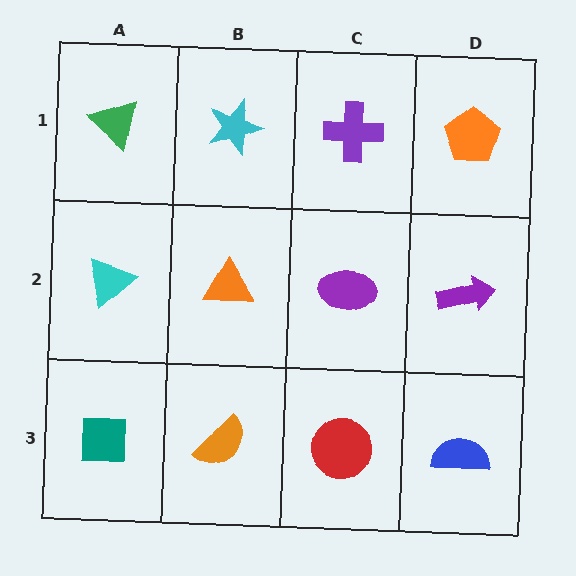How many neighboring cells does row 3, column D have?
2.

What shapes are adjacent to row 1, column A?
A cyan triangle (row 2, column A), a cyan star (row 1, column B).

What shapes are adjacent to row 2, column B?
A cyan star (row 1, column B), an orange semicircle (row 3, column B), a cyan triangle (row 2, column A), a purple ellipse (row 2, column C).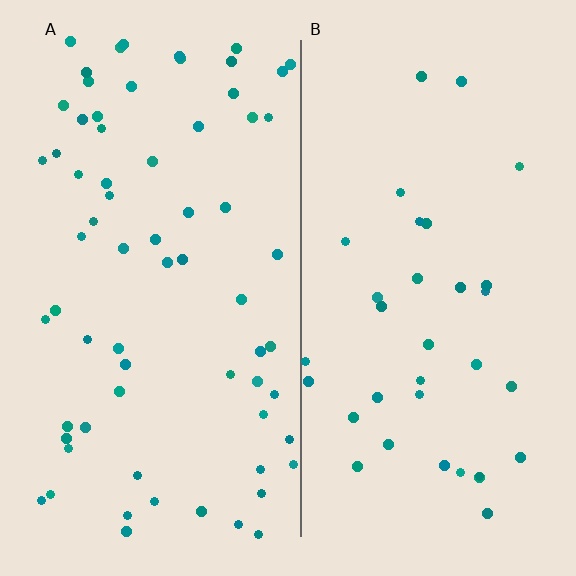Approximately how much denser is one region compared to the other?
Approximately 2.0× — region A over region B.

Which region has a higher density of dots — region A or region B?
A (the left).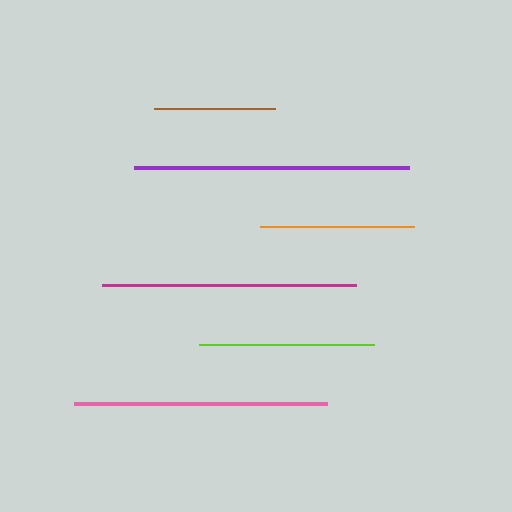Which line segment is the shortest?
The brown line is the shortest at approximately 121 pixels.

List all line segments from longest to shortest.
From longest to shortest: purple, magenta, pink, lime, orange, brown.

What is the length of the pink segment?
The pink segment is approximately 252 pixels long.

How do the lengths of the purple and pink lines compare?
The purple and pink lines are approximately the same length.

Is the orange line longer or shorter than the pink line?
The pink line is longer than the orange line.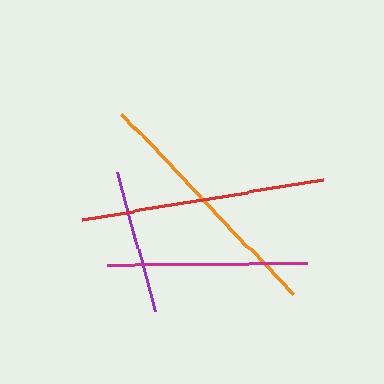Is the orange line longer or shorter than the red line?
The orange line is longer than the red line.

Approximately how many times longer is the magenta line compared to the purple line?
The magenta line is approximately 1.4 times the length of the purple line.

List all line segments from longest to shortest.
From longest to shortest: orange, red, magenta, purple.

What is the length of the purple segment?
The purple segment is approximately 145 pixels long.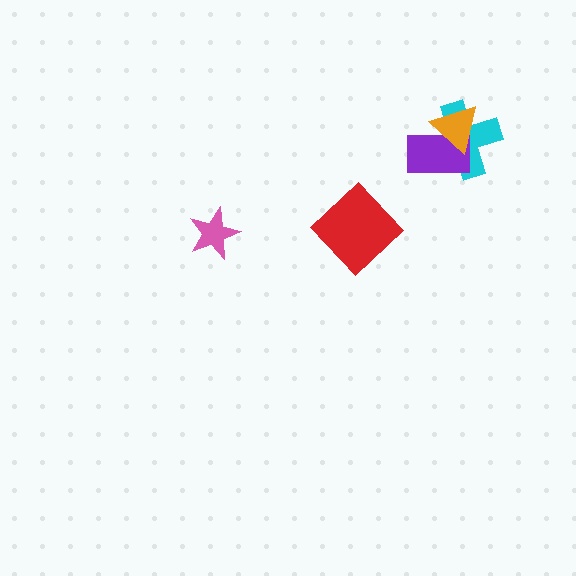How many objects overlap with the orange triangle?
2 objects overlap with the orange triangle.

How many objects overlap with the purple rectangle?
2 objects overlap with the purple rectangle.